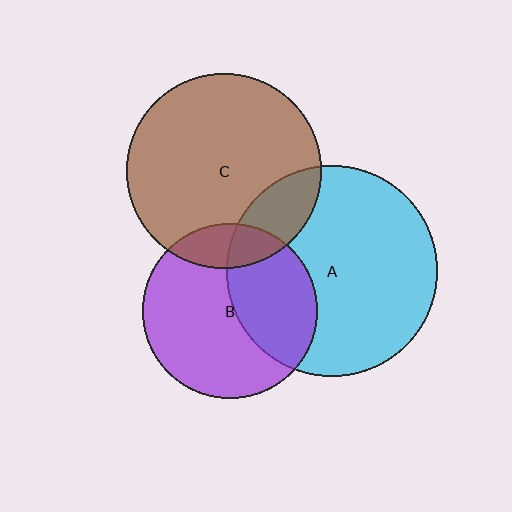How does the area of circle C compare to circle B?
Approximately 1.2 times.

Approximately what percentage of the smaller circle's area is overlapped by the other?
Approximately 40%.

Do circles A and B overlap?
Yes.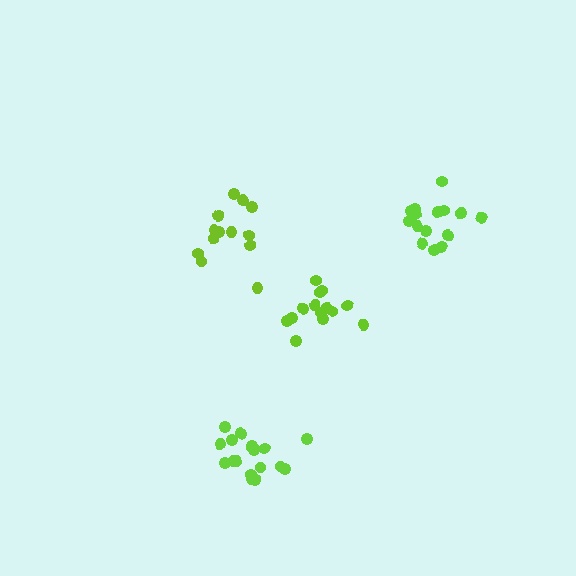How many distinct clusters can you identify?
There are 4 distinct clusters.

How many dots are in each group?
Group 1: 13 dots, Group 2: 14 dots, Group 3: 17 dots, Group 4: 17 dots (61 total).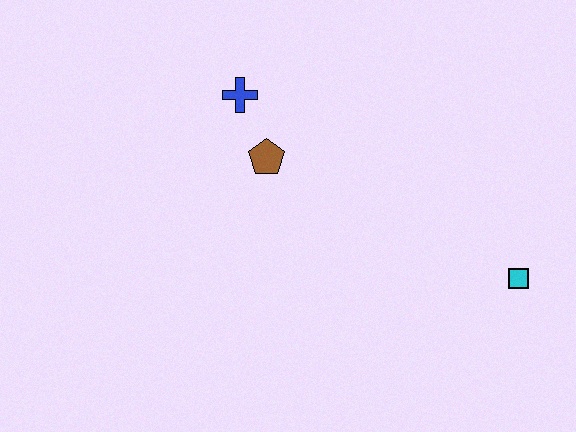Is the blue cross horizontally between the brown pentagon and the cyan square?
No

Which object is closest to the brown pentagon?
The blue cross is closest to the brown pentagon.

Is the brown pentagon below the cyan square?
No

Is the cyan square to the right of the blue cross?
Yes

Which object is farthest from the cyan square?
The blue cross is farthest from the cyan square.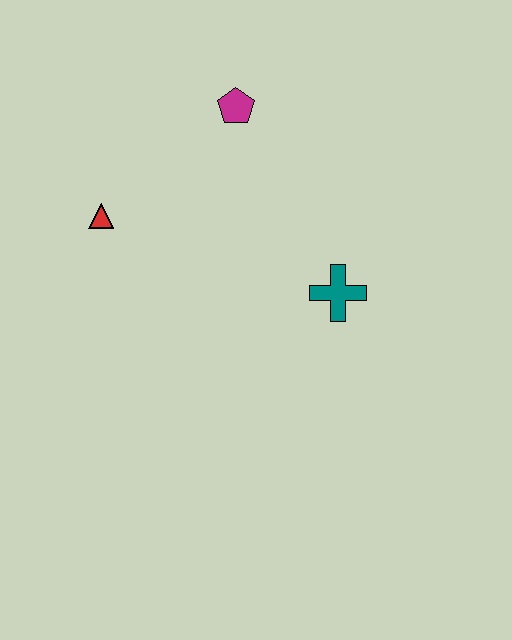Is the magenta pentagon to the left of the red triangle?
No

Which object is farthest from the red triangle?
The teal cross is farthest from the red triangle.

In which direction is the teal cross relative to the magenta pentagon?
The teal cross is below the magenta pentagon.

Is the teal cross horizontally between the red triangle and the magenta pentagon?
No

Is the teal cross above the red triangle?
No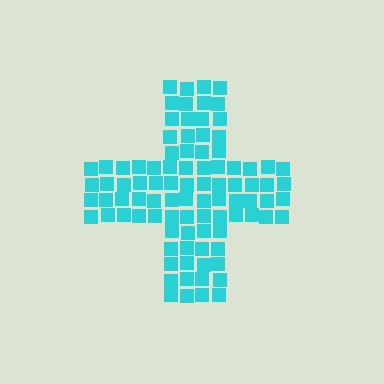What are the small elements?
The small elements are squares.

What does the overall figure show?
The overall figure shows a cross.